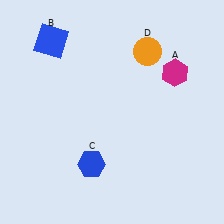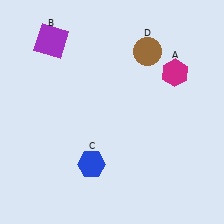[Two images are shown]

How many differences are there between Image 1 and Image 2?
There are 2 differences between the two images.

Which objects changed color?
B changed from blue to purple. D changed from orange to brown.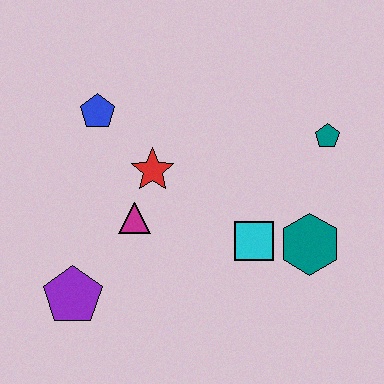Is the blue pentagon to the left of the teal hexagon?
Yes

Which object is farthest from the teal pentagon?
The purple pentagon is farthest from the teal pentagon.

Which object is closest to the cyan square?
The teal hexagon is closest to the cyan square.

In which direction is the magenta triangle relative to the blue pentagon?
The magenta triangle is below the blue pentagon.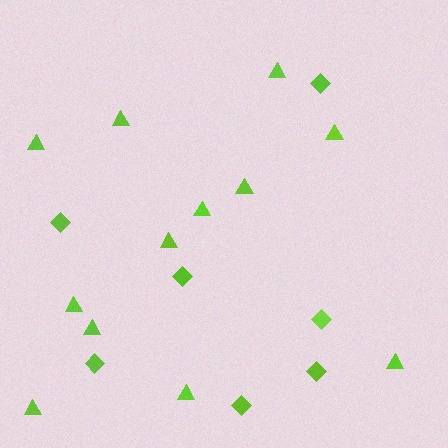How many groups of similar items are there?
There are 2 groups: one group of triangles (12) and one group of diamonds (7).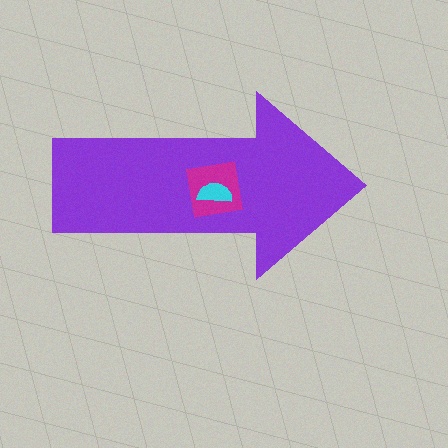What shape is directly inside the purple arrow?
The magenta square.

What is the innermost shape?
The cyan semicircle.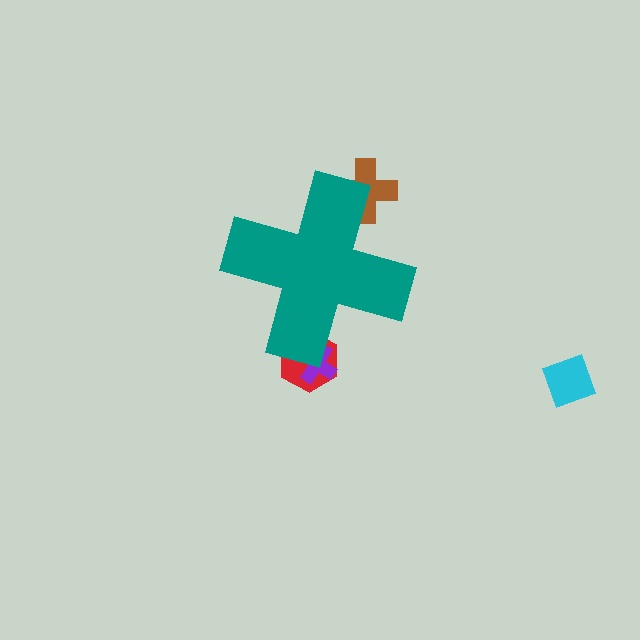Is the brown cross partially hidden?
Yes, the brown cross is partially hidden behind the teal cross.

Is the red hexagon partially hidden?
Yes, the red hexagon is partially hidden behind the teal cross.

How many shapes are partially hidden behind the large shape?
3 shapes are partially hidden.